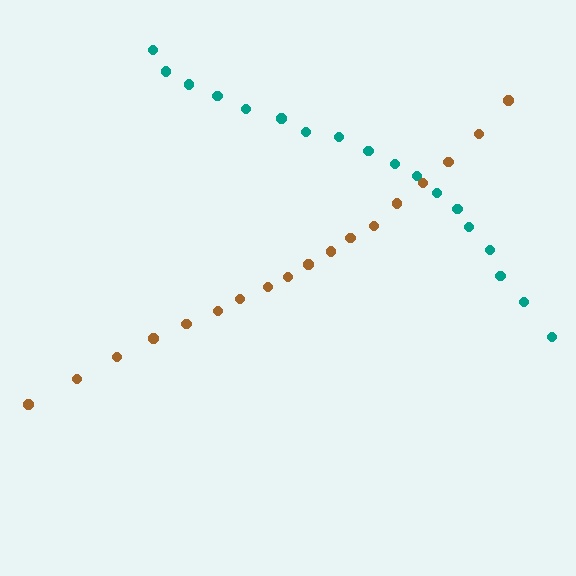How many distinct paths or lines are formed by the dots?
There are 2 distinct paths.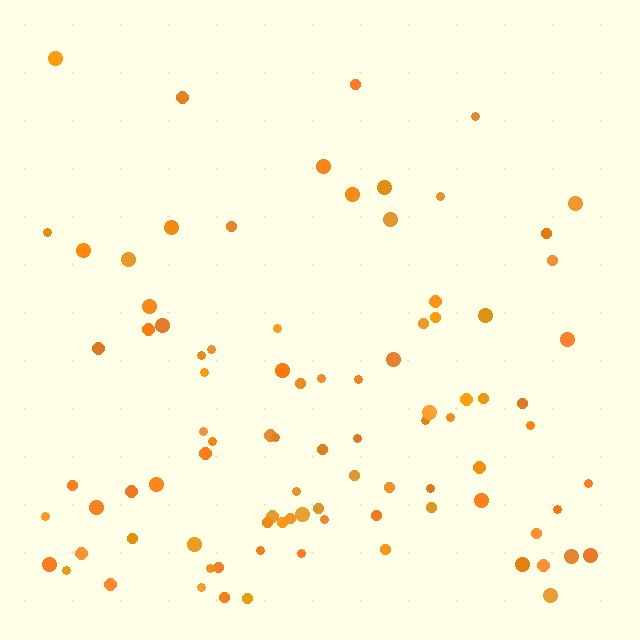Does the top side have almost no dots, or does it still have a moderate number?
Still a moderate number, just noticeably fewer than the bottom.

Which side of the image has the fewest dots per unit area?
The top.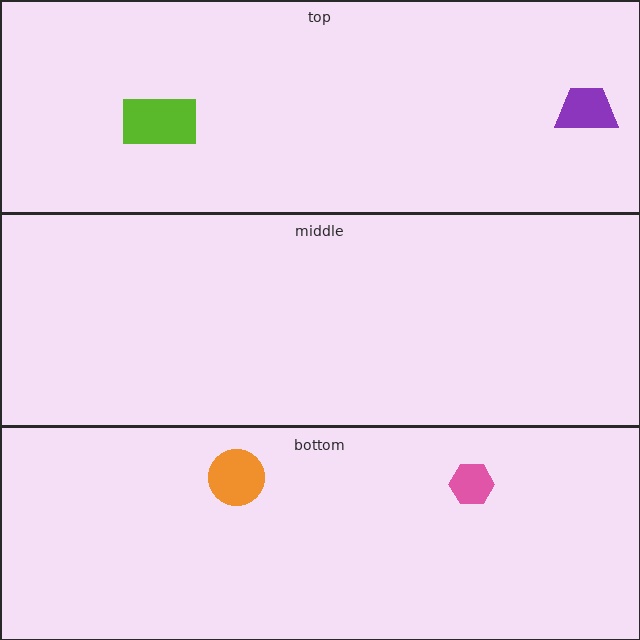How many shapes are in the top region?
2.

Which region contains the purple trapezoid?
The top region.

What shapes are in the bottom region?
The pink hexagon, the orange circle.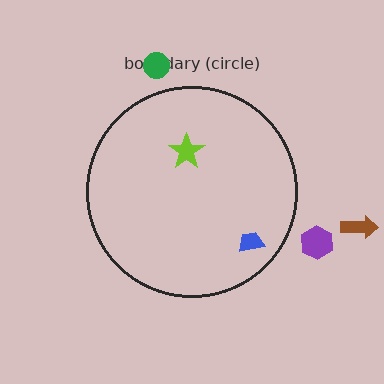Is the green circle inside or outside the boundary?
Outside.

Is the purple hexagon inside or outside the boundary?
Outside.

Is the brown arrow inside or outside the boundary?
Outside.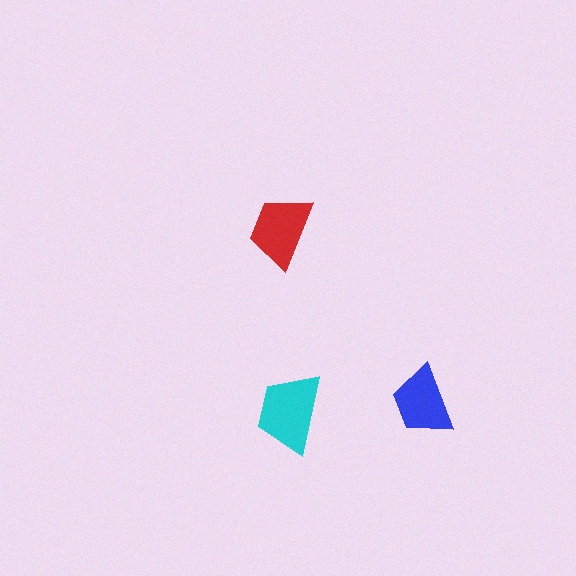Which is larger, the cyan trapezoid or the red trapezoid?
The cyan one.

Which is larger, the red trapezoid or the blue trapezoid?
The red one.